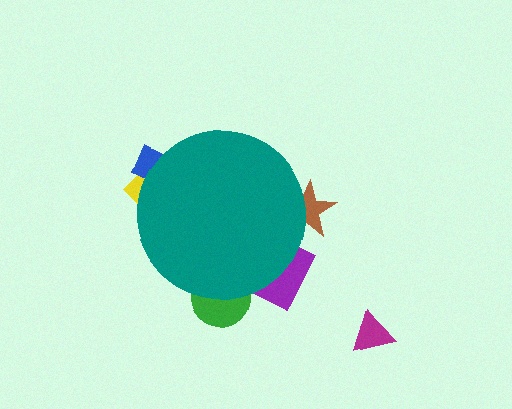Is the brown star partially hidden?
Yes, the brown star is partially hidden behind the teal circle.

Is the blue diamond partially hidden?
Yes, the blue diamond is partially hidden behind the teal circle.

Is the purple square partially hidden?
Yes, the purple square is partially hidden behind the teal circle.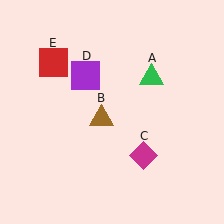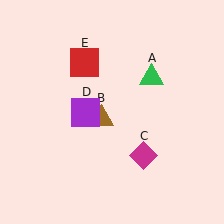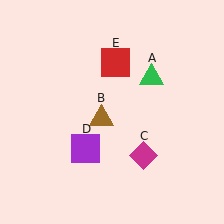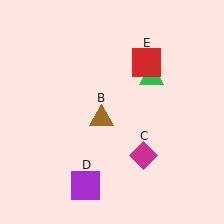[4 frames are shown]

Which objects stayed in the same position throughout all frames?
Green triangle (object A) and brown triangle (object B) and magenta diamond (object C) remained stationary.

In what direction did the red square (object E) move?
The red square (object E) moved right.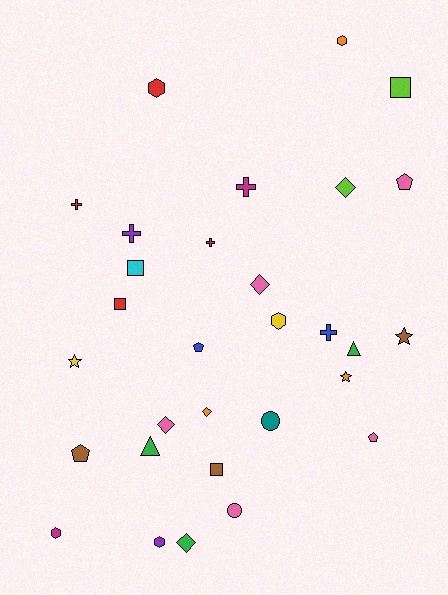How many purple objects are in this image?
There are 2 purple objects.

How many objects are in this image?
There are 30 objects.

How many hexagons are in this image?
There are 5 hexagons.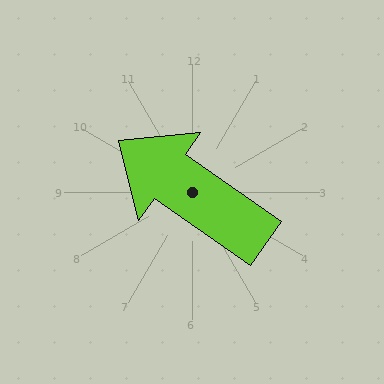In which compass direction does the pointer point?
Northwest.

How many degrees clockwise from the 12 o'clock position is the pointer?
Approximately 305 degrees.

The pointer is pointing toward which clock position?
Roughly 10 o'clock.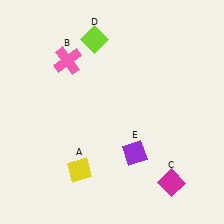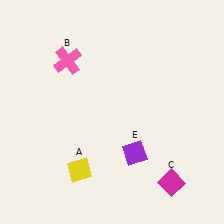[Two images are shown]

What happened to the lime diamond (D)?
The lime diamond (D) was removed in Image 2. It was in the top-left area of Image 1.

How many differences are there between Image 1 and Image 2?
There is 1 difference between the two images.